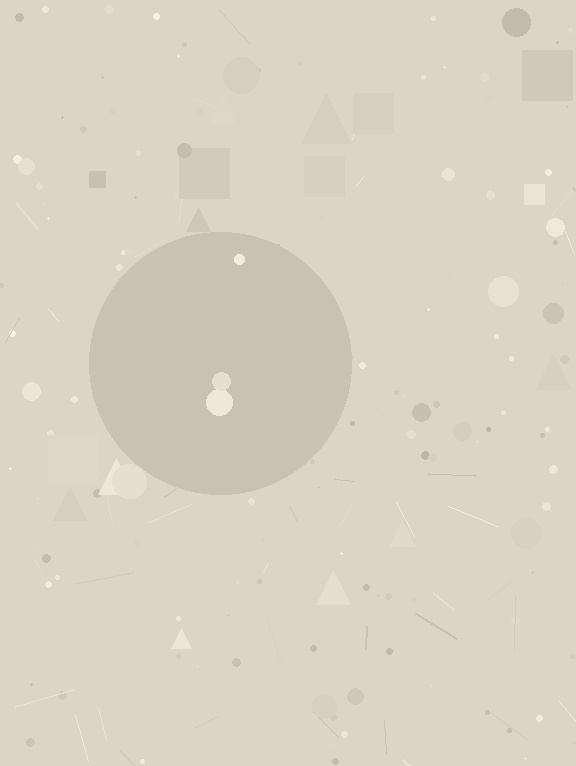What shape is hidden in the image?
A circle is hidden in the image.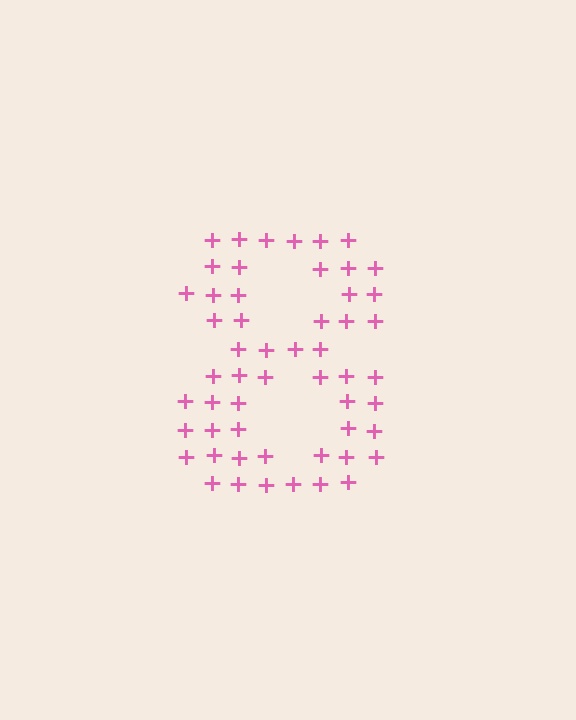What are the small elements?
The small elements are plus signs.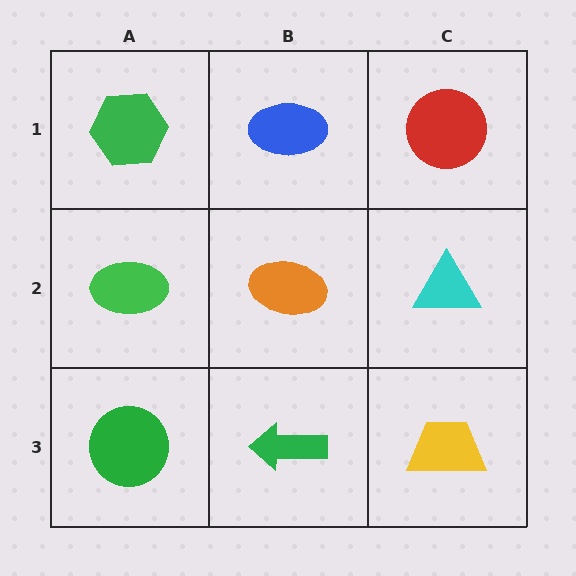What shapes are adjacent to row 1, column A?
A green ellipse (row 2, column A), a blue ellipse (row 1, column B).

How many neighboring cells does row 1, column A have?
2.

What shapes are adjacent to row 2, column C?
A red circle (row 1, column C), a yellow trapezoid (row 3, column C), an orange ellipse (row 2, column B).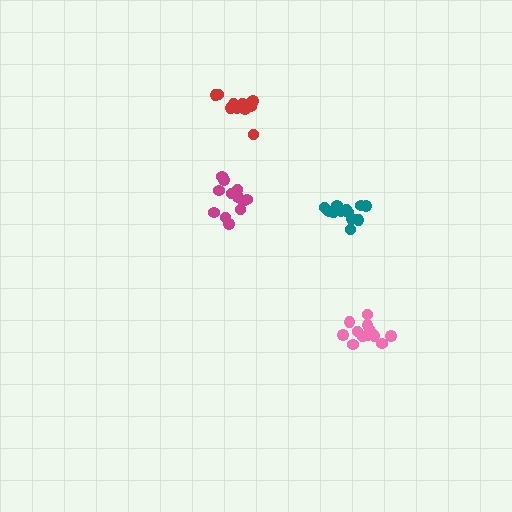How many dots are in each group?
Group 1: 12 dots, Group 2: 11 dots, Group 3: 12 dots, Group 4: 12 dots (47 total).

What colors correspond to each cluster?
The clusters are colored: teal, red, magenta, pink.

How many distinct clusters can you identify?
There are 4 distinct clusters.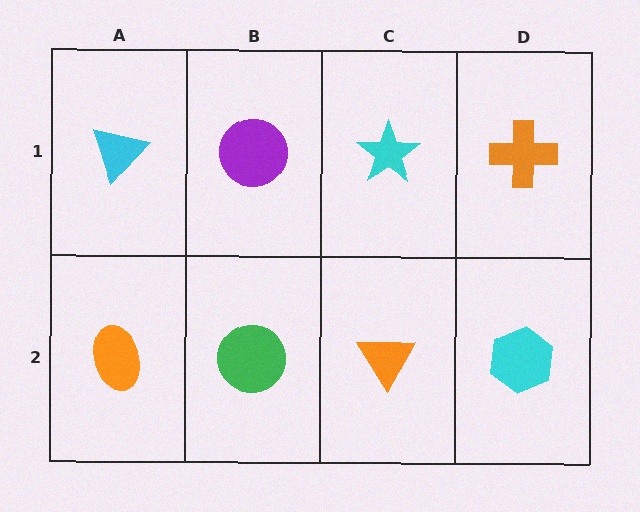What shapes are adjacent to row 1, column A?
An orange ellipse (row 2, column A), a purple circle (row 1, column B).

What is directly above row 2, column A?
A cyan triangle.